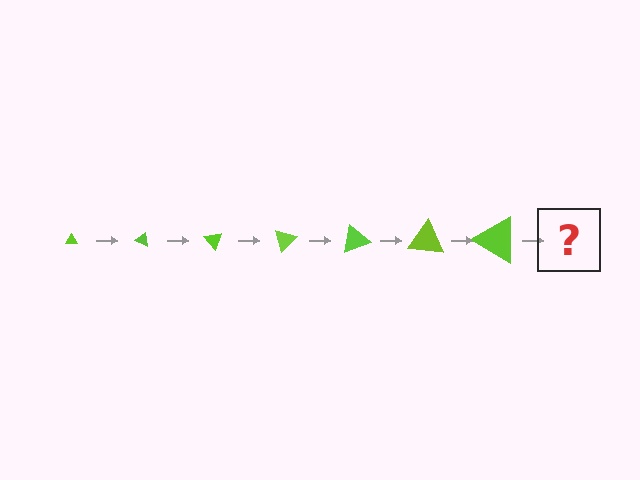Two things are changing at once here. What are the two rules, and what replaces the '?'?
The two rules are that the triangle grows larger each step and it rotates 25 degrees each step. The '?' should be a triangle, larger than the previous one and rotated 175 degrees from the start.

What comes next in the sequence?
The next element should be a triangle, larger than the previous one and rotated 175 degrees from the start.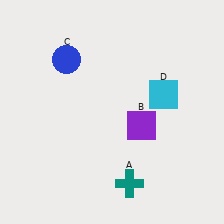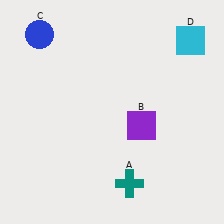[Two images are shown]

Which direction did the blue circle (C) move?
The blue circle (C) moved left.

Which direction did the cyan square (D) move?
The cyan square (D) moved up.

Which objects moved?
The objects that moved are: the blue circle (C), the cyan square (D).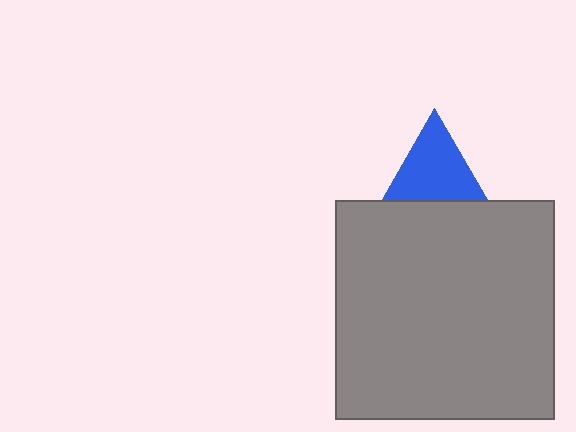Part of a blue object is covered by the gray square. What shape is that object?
It is a triangle.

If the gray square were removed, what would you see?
You would see the complete blue triangle.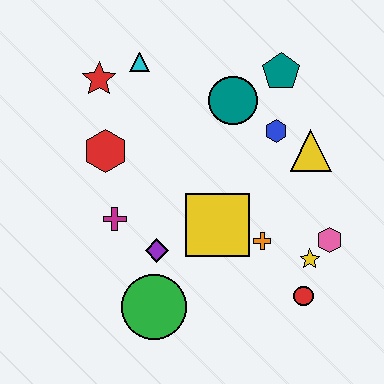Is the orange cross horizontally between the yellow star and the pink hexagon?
No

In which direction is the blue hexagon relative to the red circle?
The blue hexagon is above the red circle.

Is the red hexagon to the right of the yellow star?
No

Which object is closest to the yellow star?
The pink hexagon is closest to the yellow star.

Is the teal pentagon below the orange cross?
No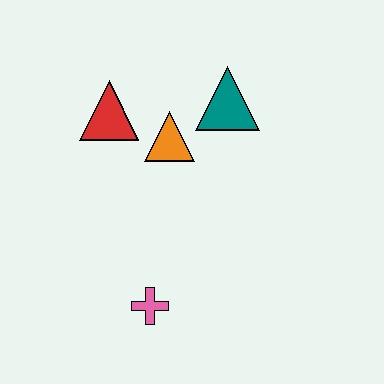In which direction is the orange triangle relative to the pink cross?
The orange triangle is above the pink cross.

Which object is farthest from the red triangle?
The pink cross is farthest from the red triangle.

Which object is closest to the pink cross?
The orange triangle is closest to the pink cross.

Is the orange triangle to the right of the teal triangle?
No